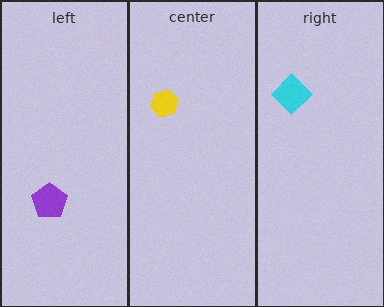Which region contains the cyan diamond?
The right region.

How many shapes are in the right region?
1.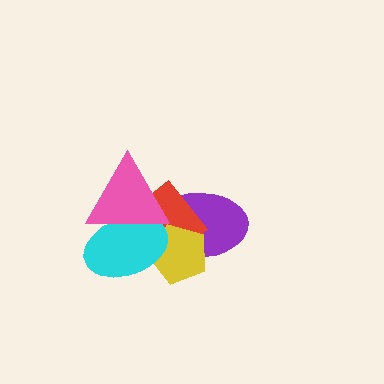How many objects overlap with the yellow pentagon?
3 objects overlap with the yellow pentagon.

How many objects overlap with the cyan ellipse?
4 objects overlap with the cyan ellipse.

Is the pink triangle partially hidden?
No, no other shape covers it.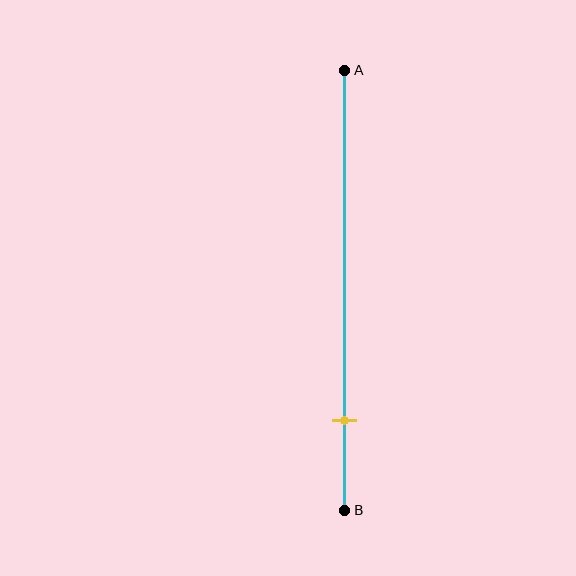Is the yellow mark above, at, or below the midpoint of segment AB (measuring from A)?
The yellow mark is below the midpoint of segment AB.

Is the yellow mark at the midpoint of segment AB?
No, the mark is at about 80% from A, not at the 50% midpoint.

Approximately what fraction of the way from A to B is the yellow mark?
The yellow mark is approximately 80% of the way from A to B.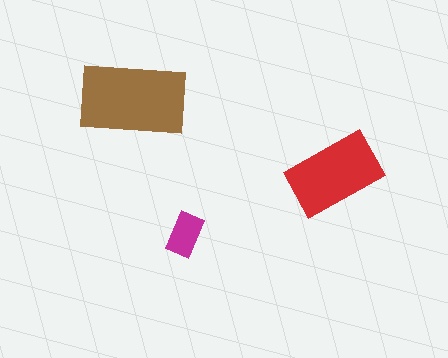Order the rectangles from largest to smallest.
the brown one, the red one, the magenta one.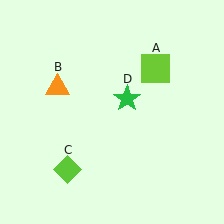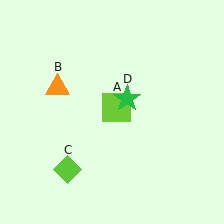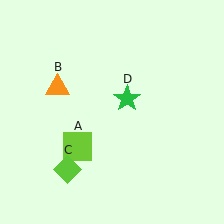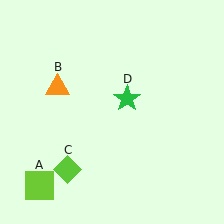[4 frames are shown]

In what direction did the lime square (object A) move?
The lime square (object A) moved down and to the left.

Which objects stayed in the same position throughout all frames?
Orange triangle (object B) and lime diamond (object C) and green star (object D) remained stationary.